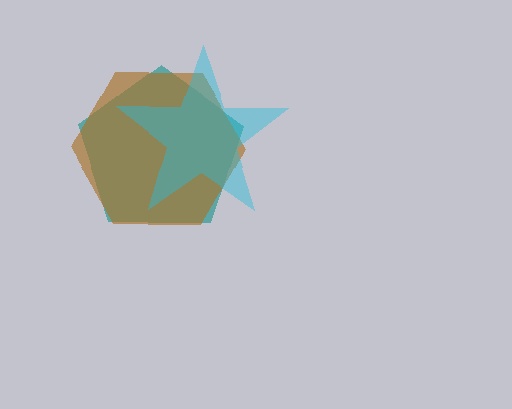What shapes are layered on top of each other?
The layered shapes are: a teal pentagon, a brown hexagon, a cyan star.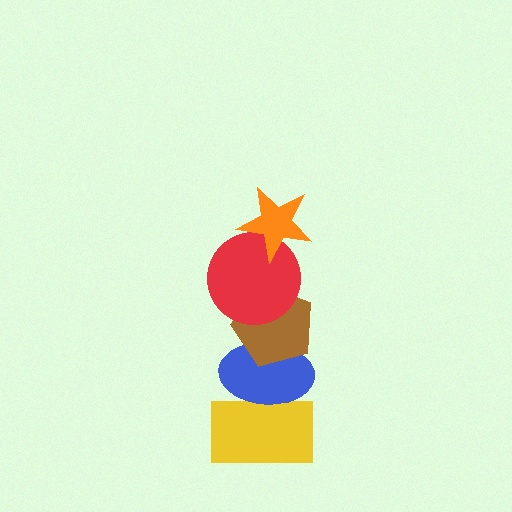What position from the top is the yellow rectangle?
The yellow rectangle is 5th from the top.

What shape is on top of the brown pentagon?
The red circle is on top of the brown pentagon.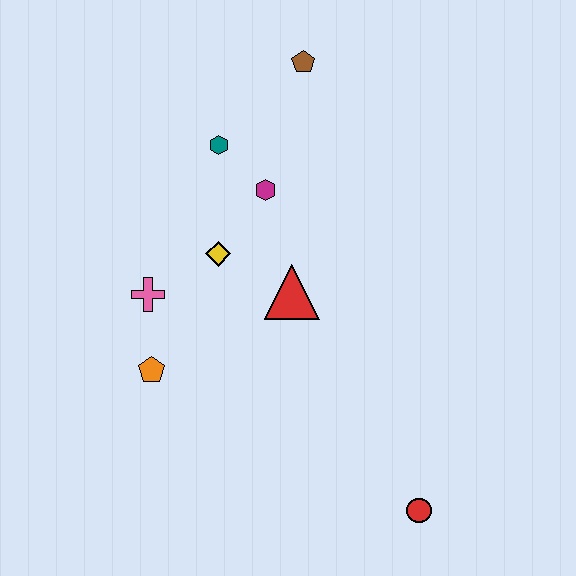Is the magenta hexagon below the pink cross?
No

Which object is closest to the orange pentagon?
The pink cross is closest to the orange pentagon.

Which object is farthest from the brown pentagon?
The red circle is farthest from the brown pentagon.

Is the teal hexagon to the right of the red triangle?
No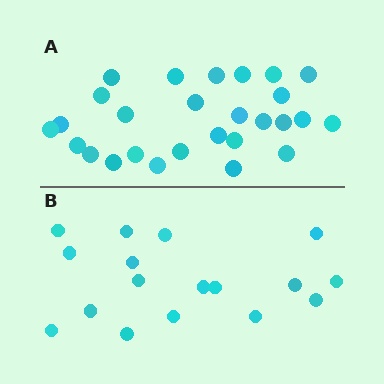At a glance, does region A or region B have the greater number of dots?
Region A (the top region) has more dots.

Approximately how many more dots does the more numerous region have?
Region A has roughly 10 or so more dots than region B.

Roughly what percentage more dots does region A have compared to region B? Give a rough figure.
About 60% more.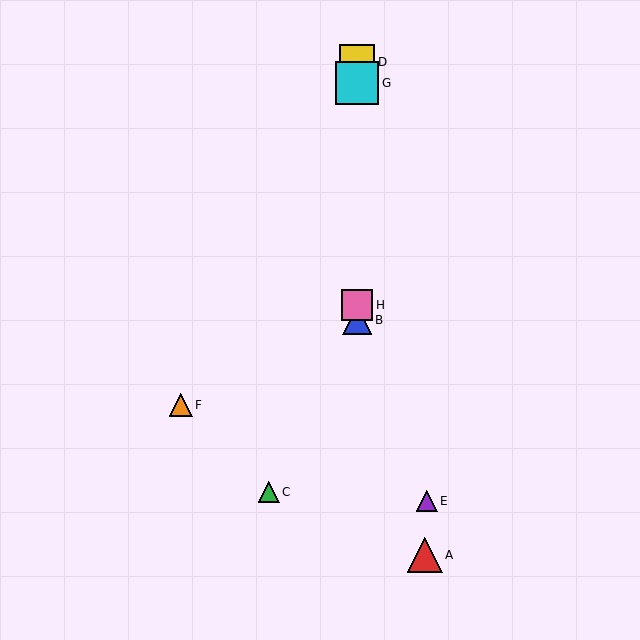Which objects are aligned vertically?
Objects B, D, G, H are aligned vertically.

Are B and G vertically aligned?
Yes, both are at x≈357.